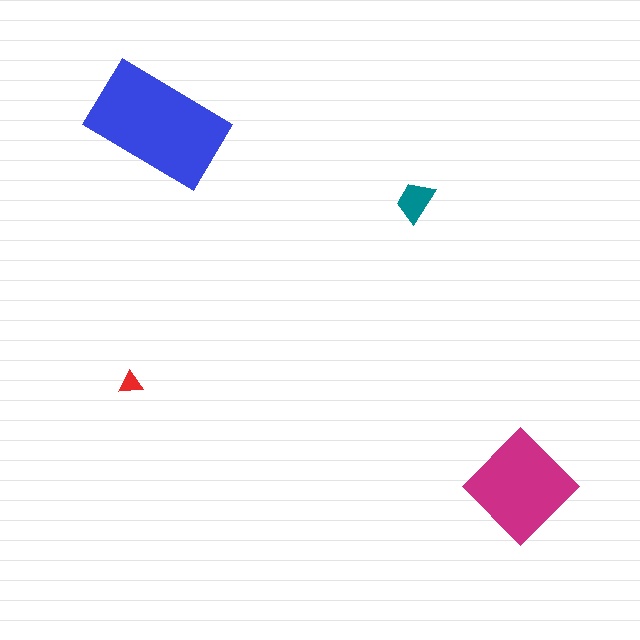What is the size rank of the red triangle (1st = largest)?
4th.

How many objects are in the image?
There are 4 objects in the image.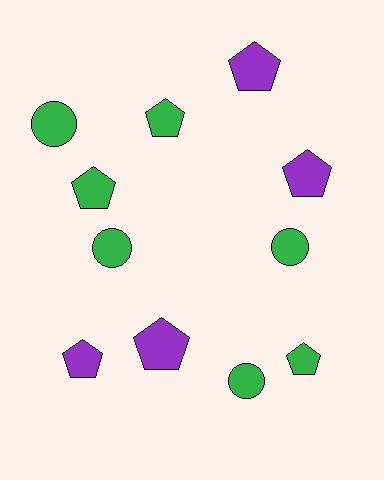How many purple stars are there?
There are no purple stars.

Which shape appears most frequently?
Pentagon, with 7 objects.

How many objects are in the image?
There are 11 objects.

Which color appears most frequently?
Green, with 7 objects.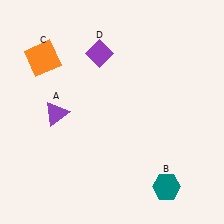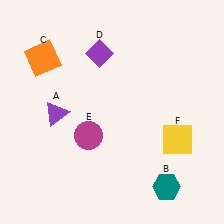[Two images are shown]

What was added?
A magenta circle (E), a yellow square (F) were added in Image 2.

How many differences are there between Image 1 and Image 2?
There are 2 differences between the two images.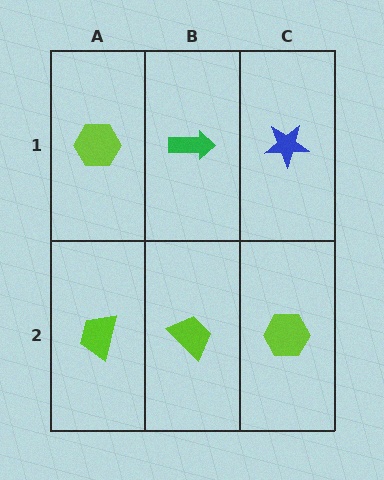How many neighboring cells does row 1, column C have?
2.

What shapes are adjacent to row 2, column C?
A blue star (row 1, column C), a lime trapezoid (row 2, column B).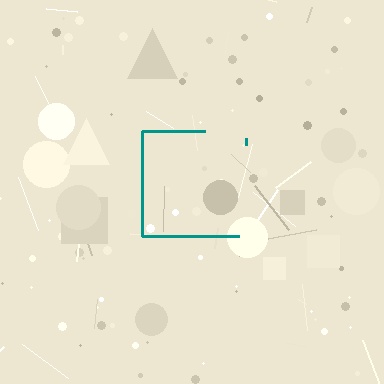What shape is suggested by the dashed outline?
The dashed outline suggests a square.